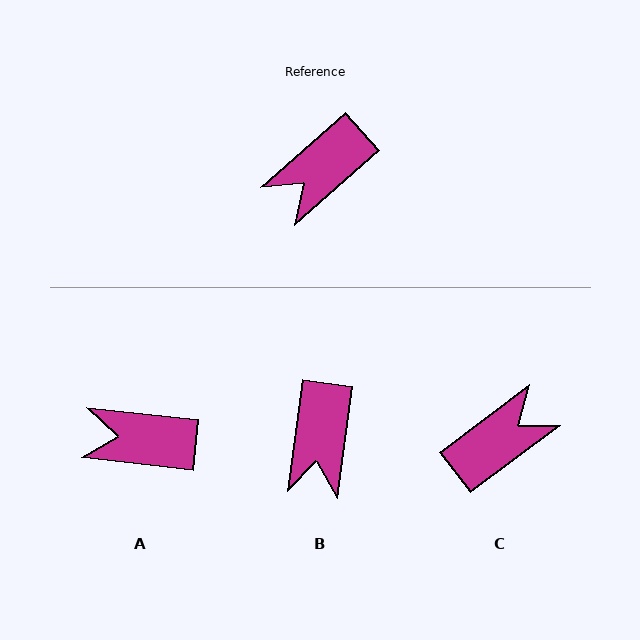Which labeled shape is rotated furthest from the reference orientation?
C, about 175 degrees away.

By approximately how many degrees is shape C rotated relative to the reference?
Approximately 175 degrees counter-clockwise.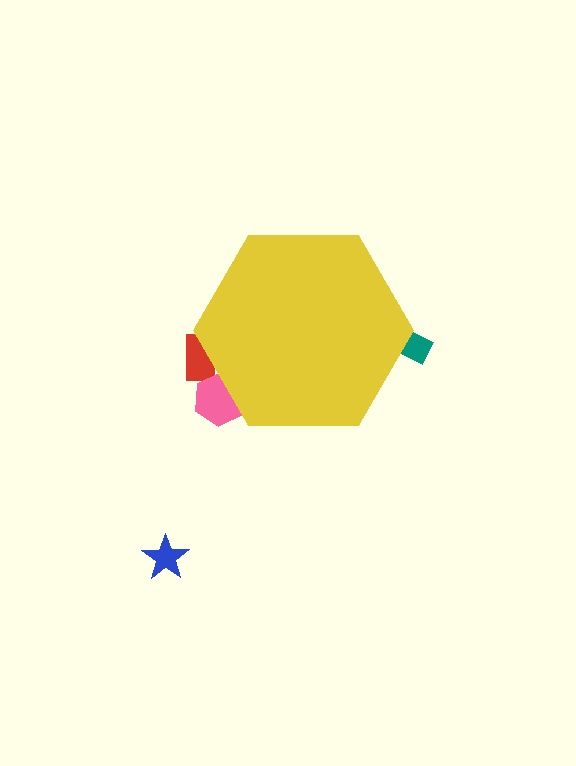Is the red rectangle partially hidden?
Yes, the red rectangle is partially hidden behind the yellow hexagon.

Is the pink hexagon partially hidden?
Yes, the pink hexagon is partially hidden behind the yellow hexagon.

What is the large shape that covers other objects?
A yellow hexagon.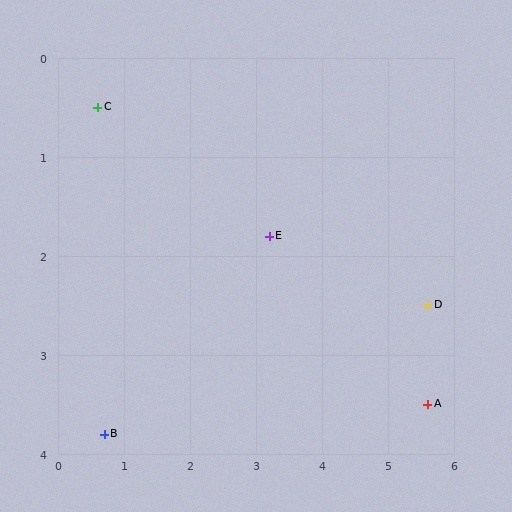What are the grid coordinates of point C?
Point C is at approximately (0.6, 0.5).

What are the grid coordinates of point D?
Point D is at approximately (5.6, 2.5).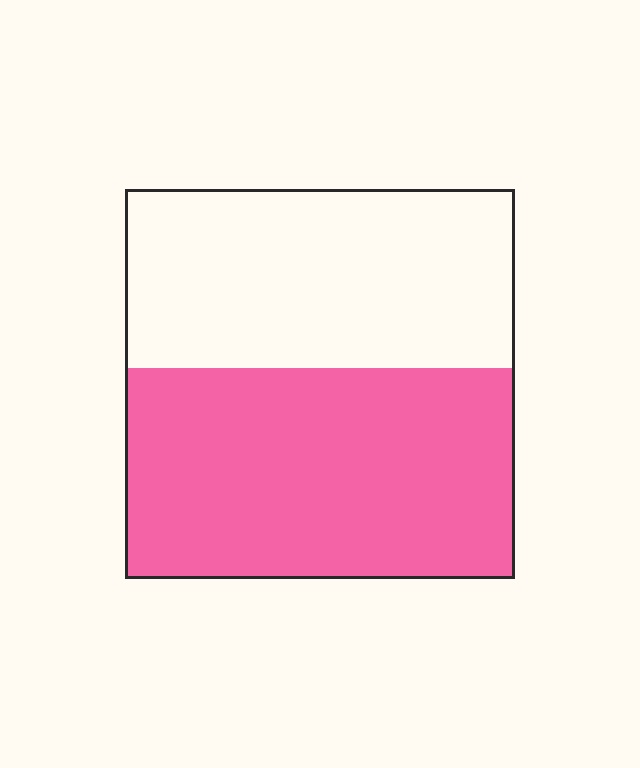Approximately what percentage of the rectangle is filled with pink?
Approximately 55%.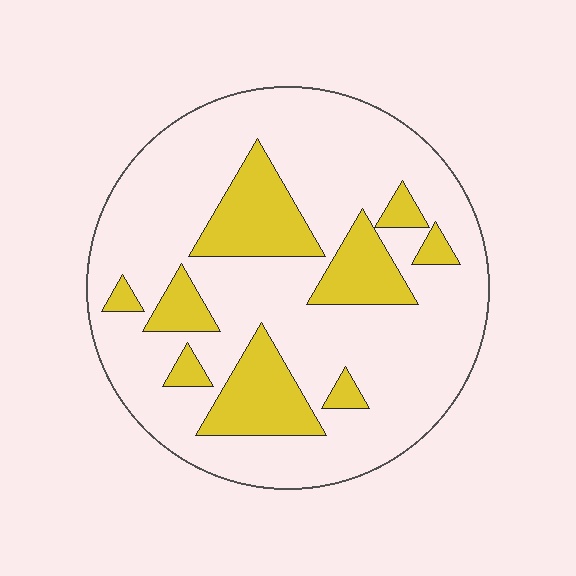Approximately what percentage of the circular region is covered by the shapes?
Approximately 25%.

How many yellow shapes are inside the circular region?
9.